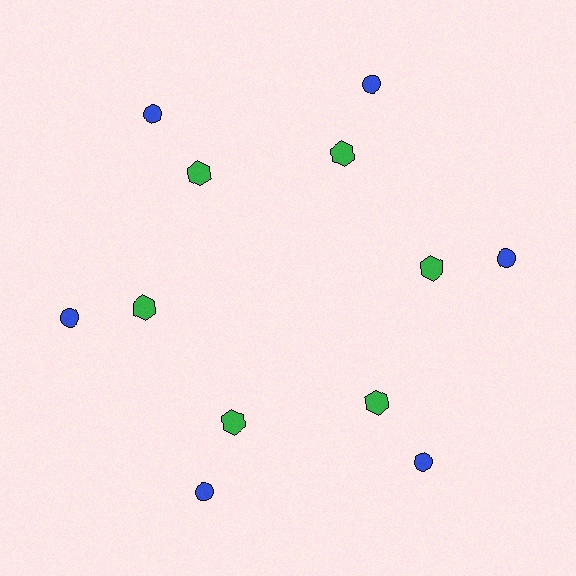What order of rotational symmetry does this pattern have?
This pattern has 6-fold rotational symmetry.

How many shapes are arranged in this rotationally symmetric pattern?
There are 12 shapes, arranged in 6 groups of 2.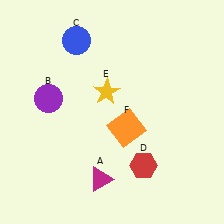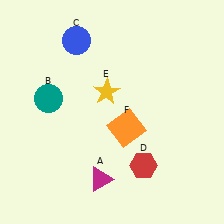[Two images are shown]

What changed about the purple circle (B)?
In Image 1, B is purple. In Image 2, it changed to teal.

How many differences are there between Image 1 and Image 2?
There is 1 difference between the two images.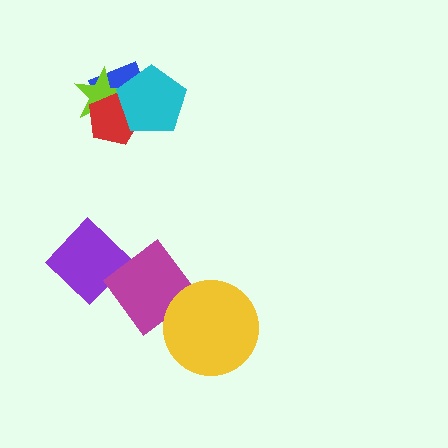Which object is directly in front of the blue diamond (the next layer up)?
The lime star is directly in front of the blue diamond.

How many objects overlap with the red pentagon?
3 objects overlap with the red pentagon.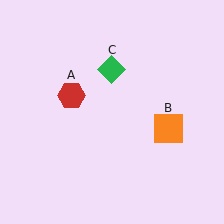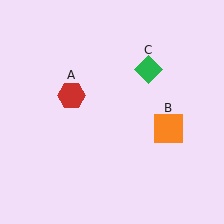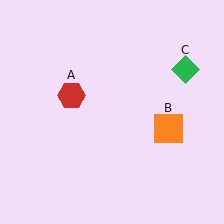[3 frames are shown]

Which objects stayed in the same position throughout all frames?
Red hexagon (object A) and orange square (object B) remained stationary.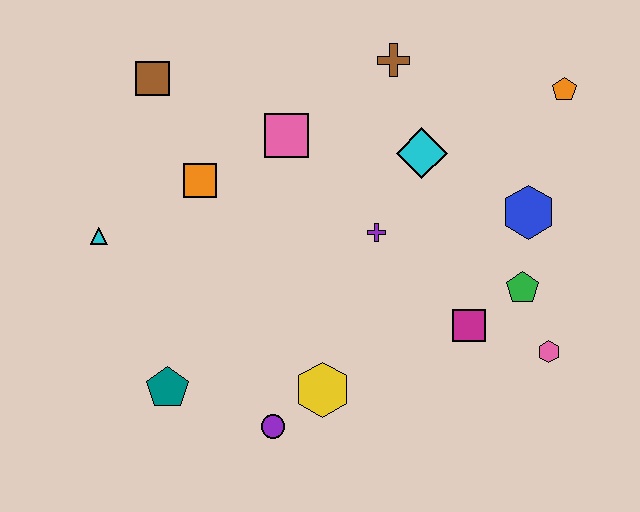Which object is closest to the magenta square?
The green pentagon is closest to the magenta square.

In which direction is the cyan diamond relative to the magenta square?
The cyan diamond is above the magenta square.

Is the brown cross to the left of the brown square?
No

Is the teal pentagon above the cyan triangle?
No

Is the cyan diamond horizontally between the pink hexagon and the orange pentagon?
No